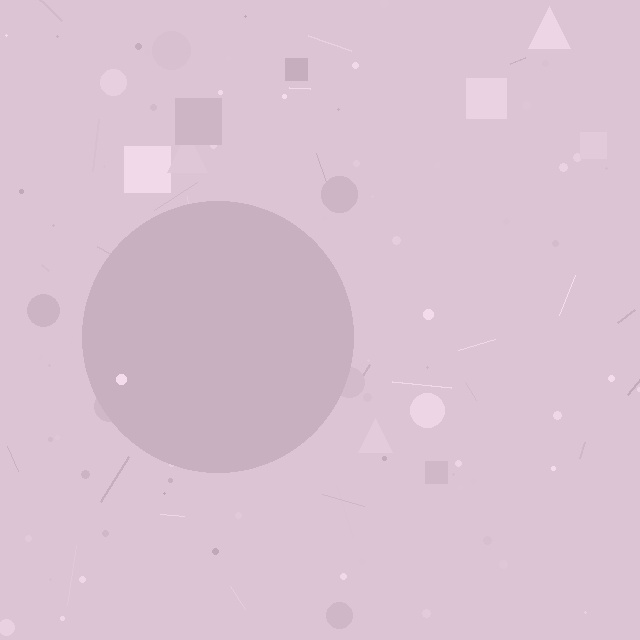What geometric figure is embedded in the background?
A circle is embedded in the background.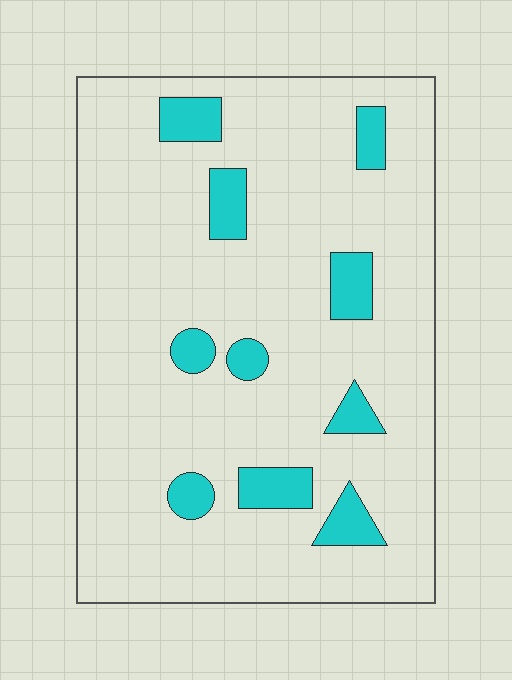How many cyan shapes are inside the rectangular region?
10.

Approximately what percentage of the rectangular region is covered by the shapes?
Approximately 10%.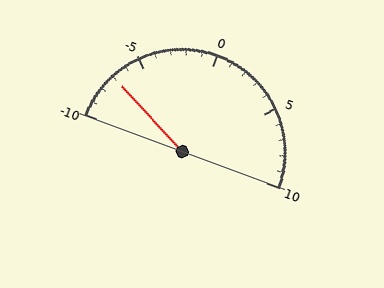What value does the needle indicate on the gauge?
The needle indicates approximately -7.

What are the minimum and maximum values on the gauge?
The gauge ranges from -10 to 10.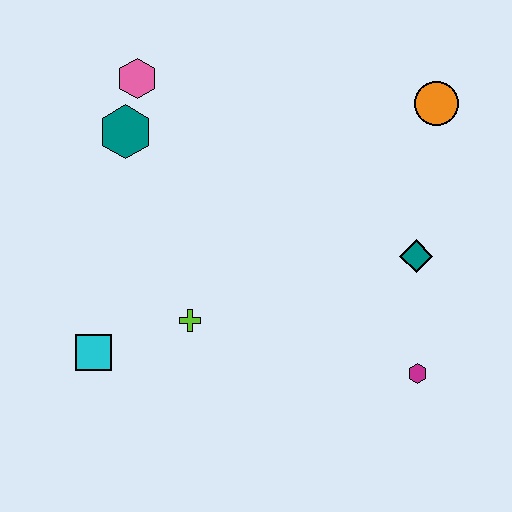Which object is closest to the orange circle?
The teal diamond is closest to the orange circle.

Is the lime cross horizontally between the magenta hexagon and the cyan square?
Yes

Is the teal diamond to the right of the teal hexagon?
Yes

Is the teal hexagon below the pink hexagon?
Yes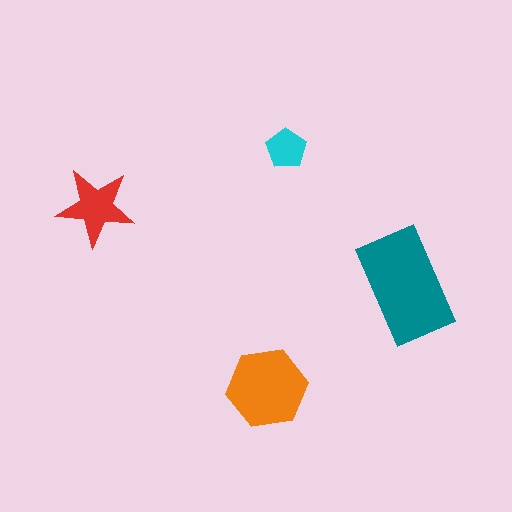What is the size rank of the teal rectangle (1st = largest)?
1st.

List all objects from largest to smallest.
The teal rectangle, the orange hexagon, the red star, the cyan pentagon.